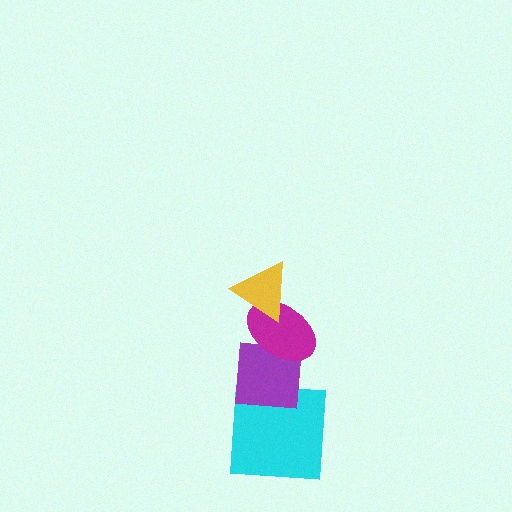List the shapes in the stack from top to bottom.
From top to bottom: the yellow triangle, the magenta ellipse, the purple square, the cyan square.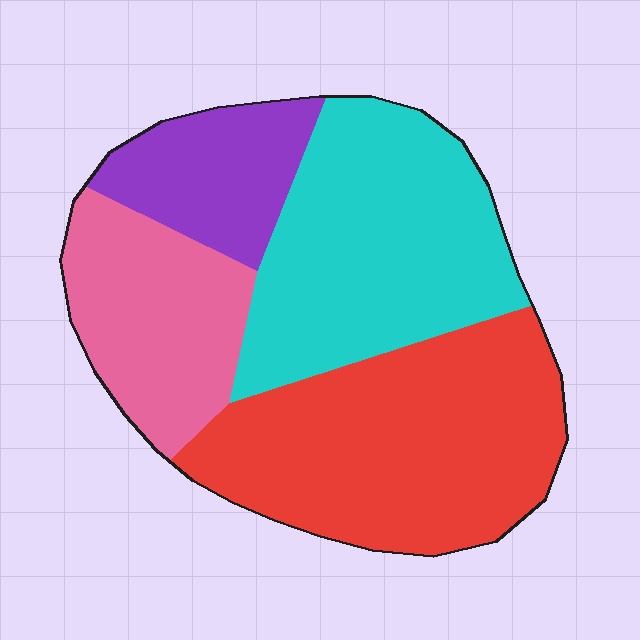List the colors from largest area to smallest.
From largest to smallest: red, cyan, pink, purple.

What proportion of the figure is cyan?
Cyan takes up about one third (1/3) of the figure.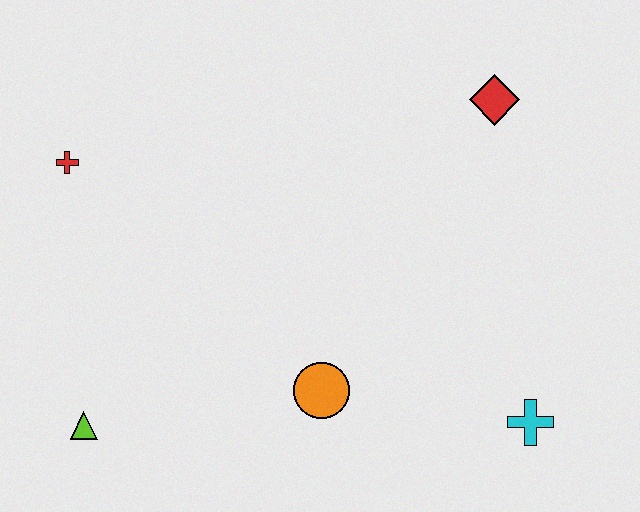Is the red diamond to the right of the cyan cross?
No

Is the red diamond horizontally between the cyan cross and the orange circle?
Yes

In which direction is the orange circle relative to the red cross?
The orange circle is to the right of the red cross.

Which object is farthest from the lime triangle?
The red diamond is farthest from the lime triangle.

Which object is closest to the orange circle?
The cyan cross is closest to the orange circle.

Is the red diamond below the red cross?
No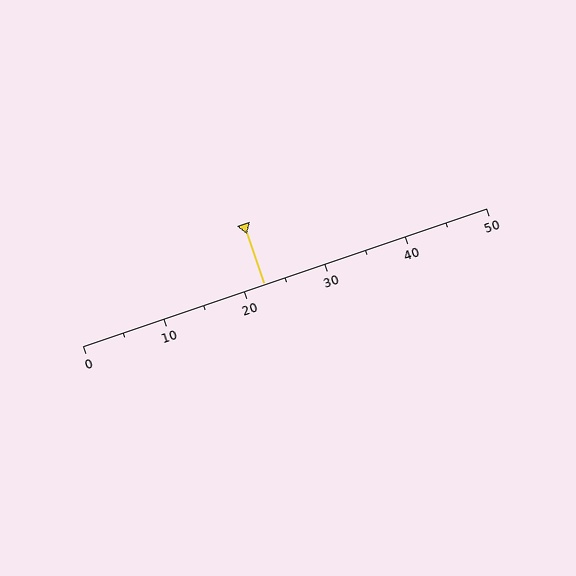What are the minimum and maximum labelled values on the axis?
The axis runs from 0 to 50.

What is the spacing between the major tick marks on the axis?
The major ticks are spaced 10 apart.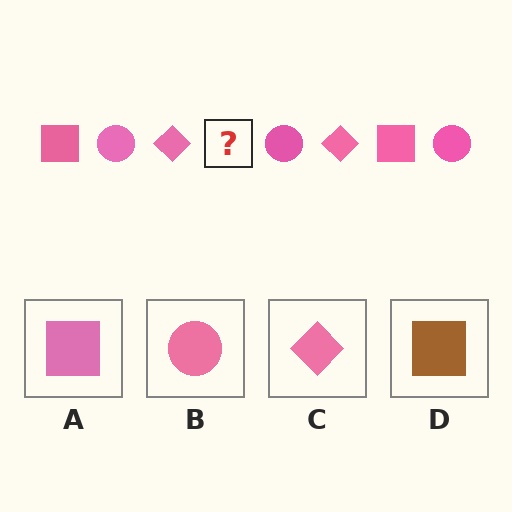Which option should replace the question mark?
Option A.